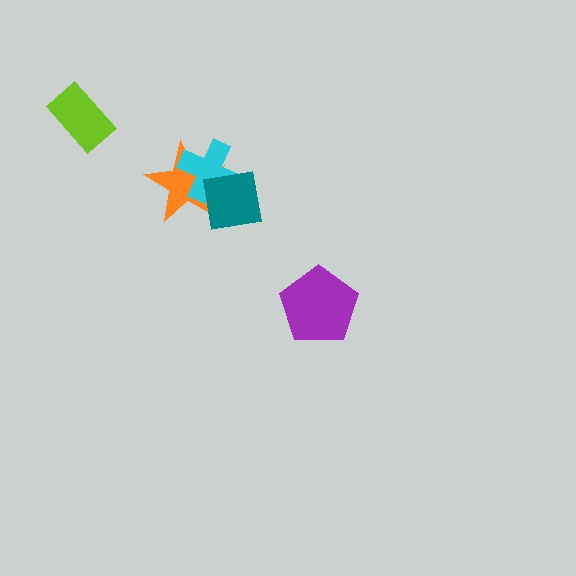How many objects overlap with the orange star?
2 objects overlap with the orange star.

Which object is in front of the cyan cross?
The teal square is in front of the cyan cross.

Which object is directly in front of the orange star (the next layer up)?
The cyan cross is directly in front of the orange star.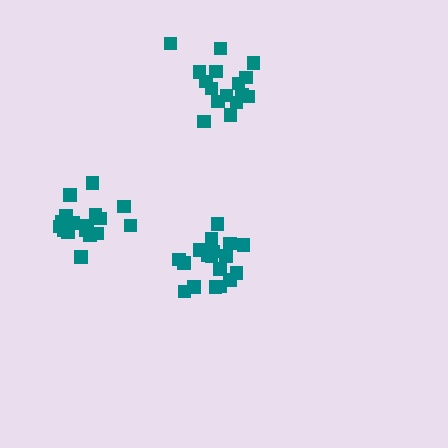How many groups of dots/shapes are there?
There are 3 groups.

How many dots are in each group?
Group 1: 19 dots, Group 2: 18 dots, Group 3: 16 dots (53 total).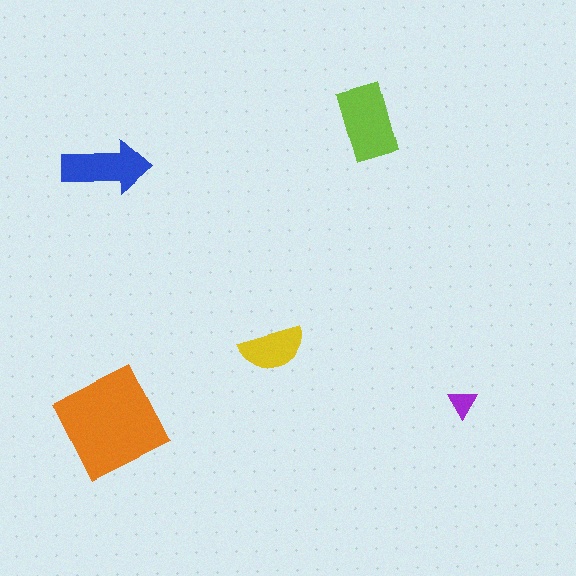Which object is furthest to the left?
The orange square is leftmost.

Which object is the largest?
The orange square.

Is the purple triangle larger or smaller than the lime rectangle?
Smaller.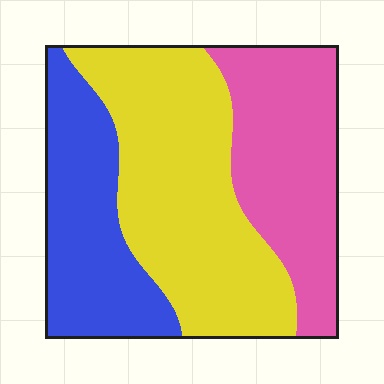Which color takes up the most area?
Yellow, at roughly 45%.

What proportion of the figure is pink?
Pink covers 30% of the figure.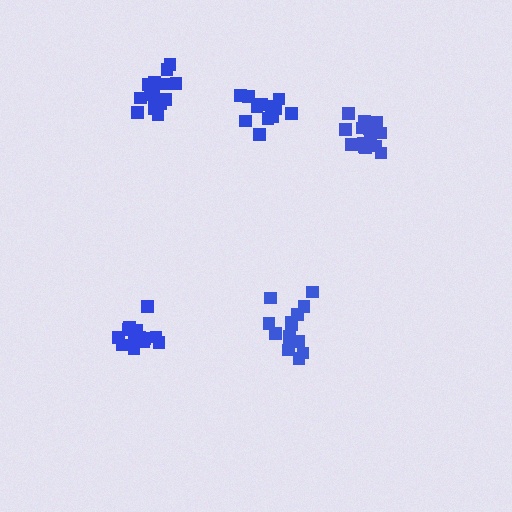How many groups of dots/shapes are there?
There are 5 groups.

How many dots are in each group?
Group 1: 14 dots, Group 2: 14 dots, Group 3: 14 dots, Group 4: 14 dots, Group 5: 14 dots (70 total).